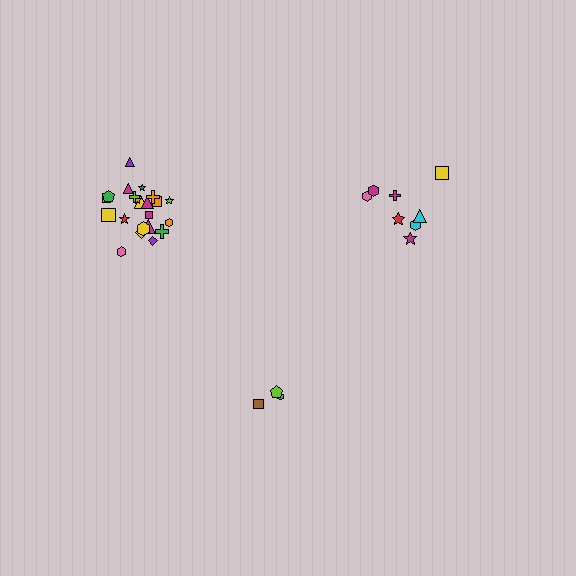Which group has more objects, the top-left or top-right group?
The top-left group.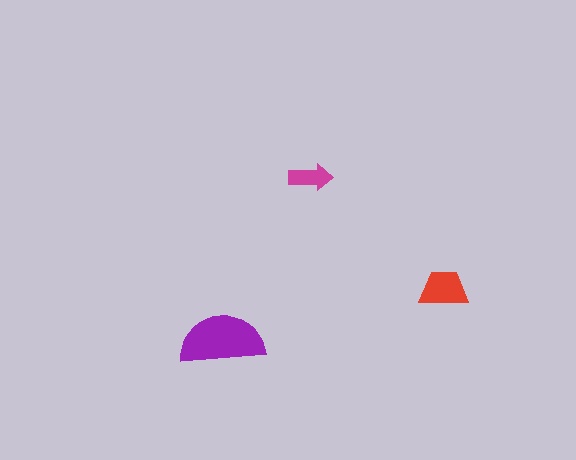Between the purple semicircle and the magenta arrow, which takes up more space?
The purple semicircle.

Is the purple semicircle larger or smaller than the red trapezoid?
Larger.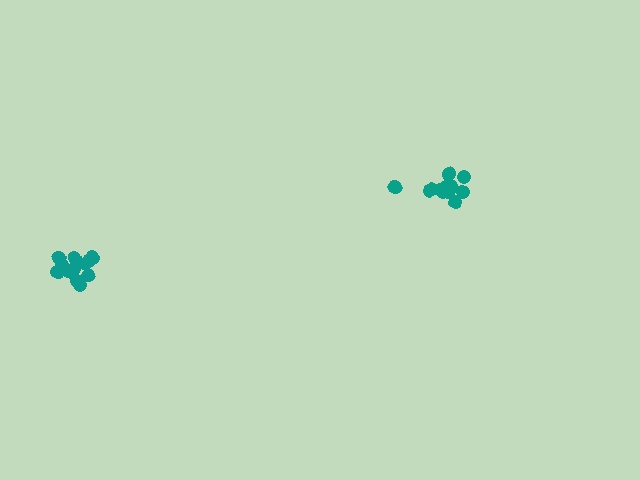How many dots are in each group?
Group 1: 12 dots, Group 2: 12 dots (24 total).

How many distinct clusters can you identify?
There are 2 distinct clusters.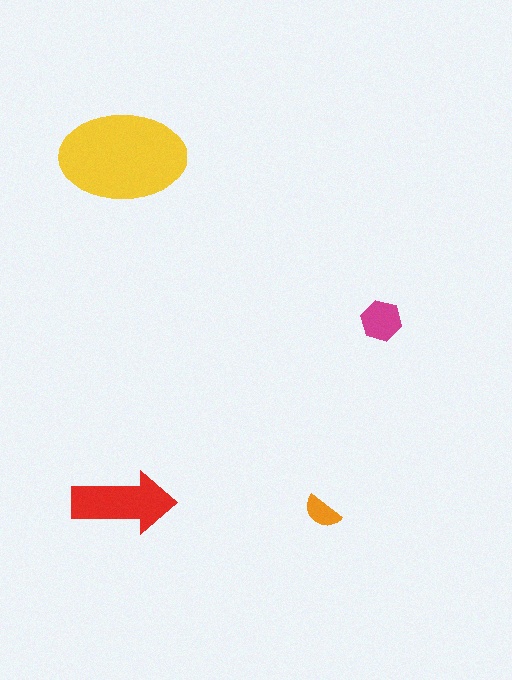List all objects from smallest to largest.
The orange semicircle, the magenta hexagon, the red arrow, the yellow ellipse.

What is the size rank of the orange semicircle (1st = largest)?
4th.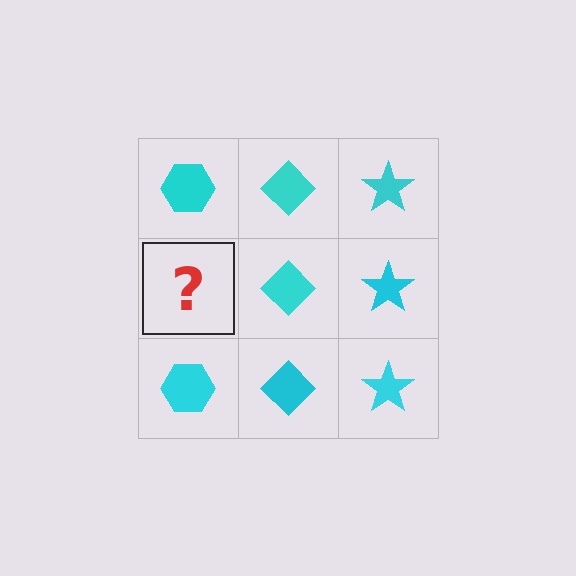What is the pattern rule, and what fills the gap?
The rule is that each column has a consistent shape. The gap should be filled with a cyan hexagon.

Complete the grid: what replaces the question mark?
The question mark should be replaced with a cyan hexagon.